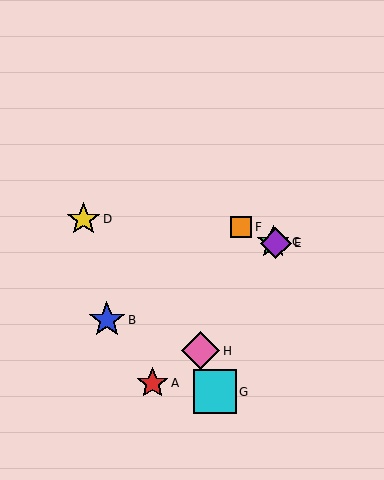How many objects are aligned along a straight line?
3 objects (C, E, F) are aligned along a straight line.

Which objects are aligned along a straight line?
Objects C, E, F are aligned along a straight line.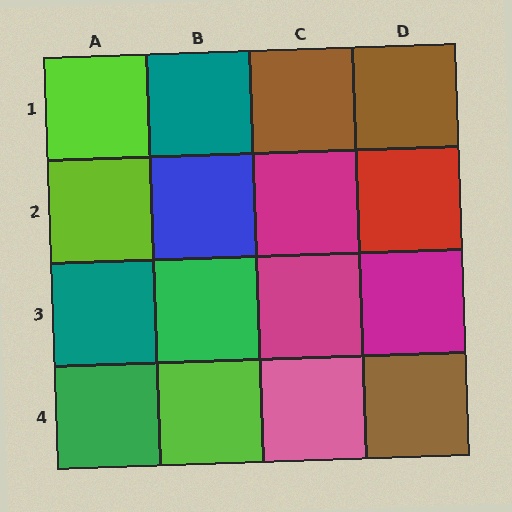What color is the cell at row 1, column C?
Brown.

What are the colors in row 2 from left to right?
Lime, blue, magenta, red.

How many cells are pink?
1 cell is pink.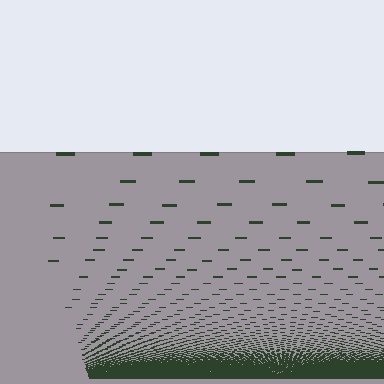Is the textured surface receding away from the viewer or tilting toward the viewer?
The surface appears to tilt toward the viewer. Texture elements get larger and sparser toward the top.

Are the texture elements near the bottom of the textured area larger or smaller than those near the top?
Smaller. The gradient is inverted — elements near the bottom are smaller and denser.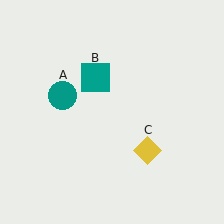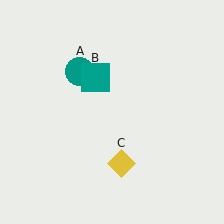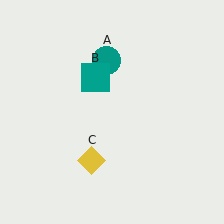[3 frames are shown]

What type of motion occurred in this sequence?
The teal circle (object A), yellow diamond (object C) rotated clockwise around the center of the scene.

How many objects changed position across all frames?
2 objects changed position: teal circle (object A), yellow diamond (object C).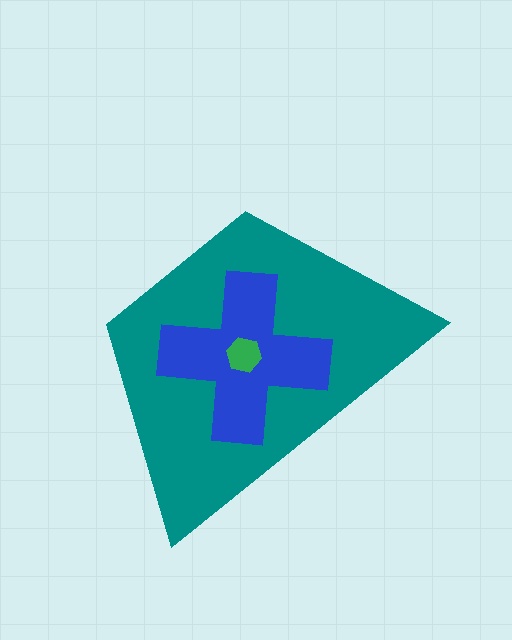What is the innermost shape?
The green hexagon.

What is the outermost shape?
The teal trapezoid.